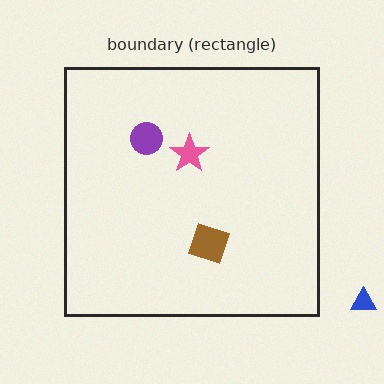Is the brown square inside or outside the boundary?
Inside.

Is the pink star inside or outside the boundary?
Inside.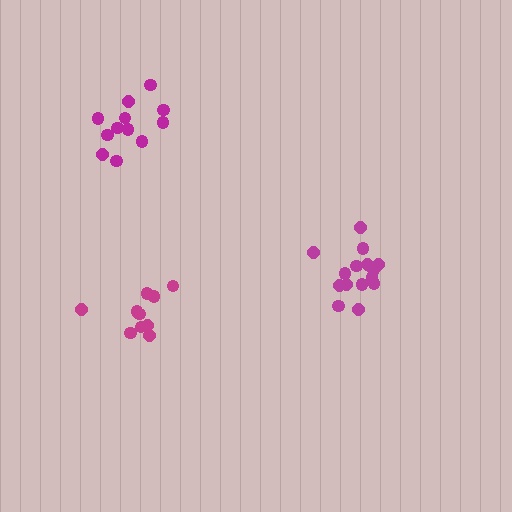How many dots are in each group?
Group 1: 12 dots, Group 2: 10 dots, Group 3: 15 dots (37 total).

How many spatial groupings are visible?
There are 3 spatial groupings.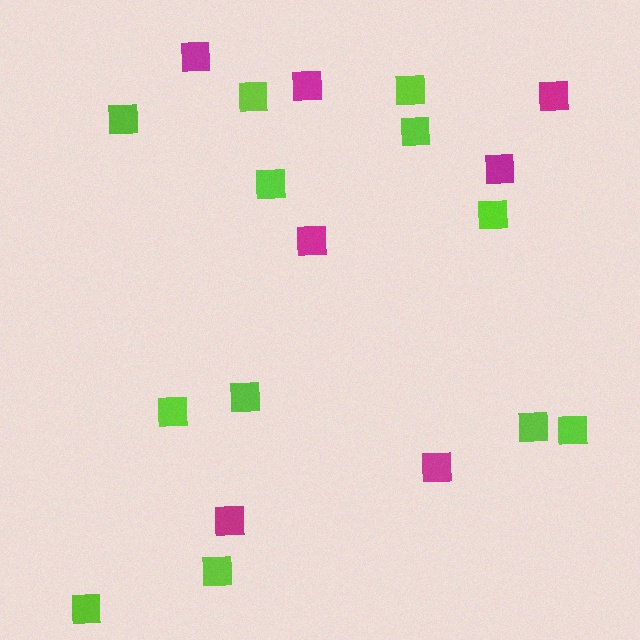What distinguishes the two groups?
There are 2 groups: one group of lime squares (12) and one group of magenta squares (7).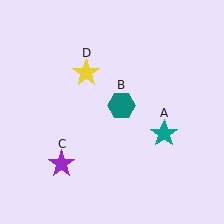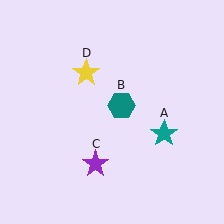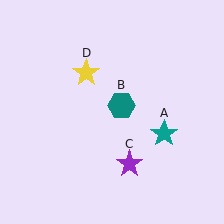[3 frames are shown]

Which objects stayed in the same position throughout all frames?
Teal star (object A) and teal hexagon (object B) and yellow star (object D) remained stationary.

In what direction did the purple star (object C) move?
The purple star (object C) moved right.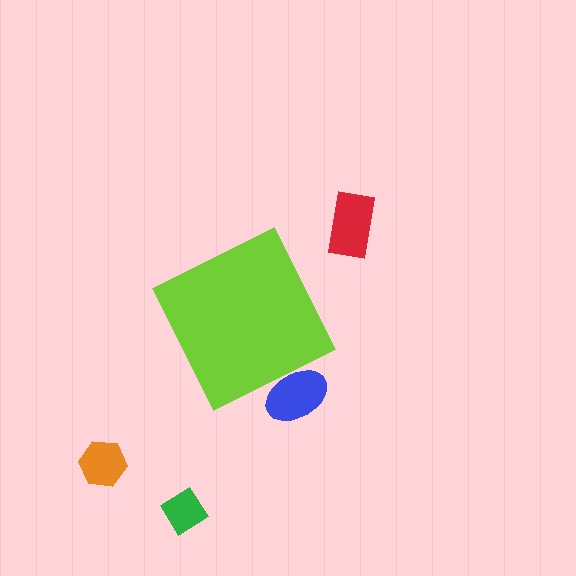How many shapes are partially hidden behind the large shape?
1 shape is partially hidden.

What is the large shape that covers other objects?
A lime diamond.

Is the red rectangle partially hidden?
No, the red rectangle is fully visible.